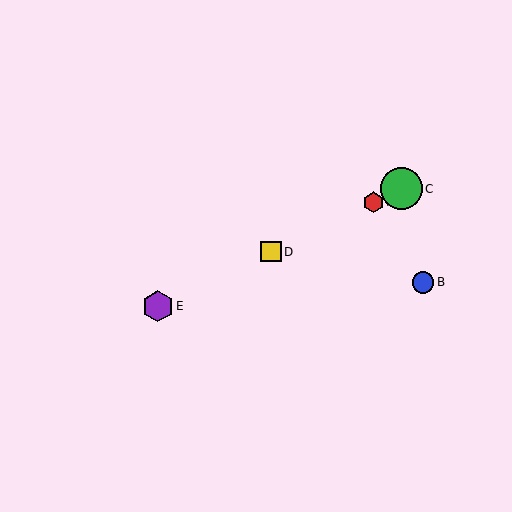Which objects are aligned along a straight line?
Objects A, C, D, E are aligned along a straight line.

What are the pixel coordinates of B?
Object B is at (423, 282).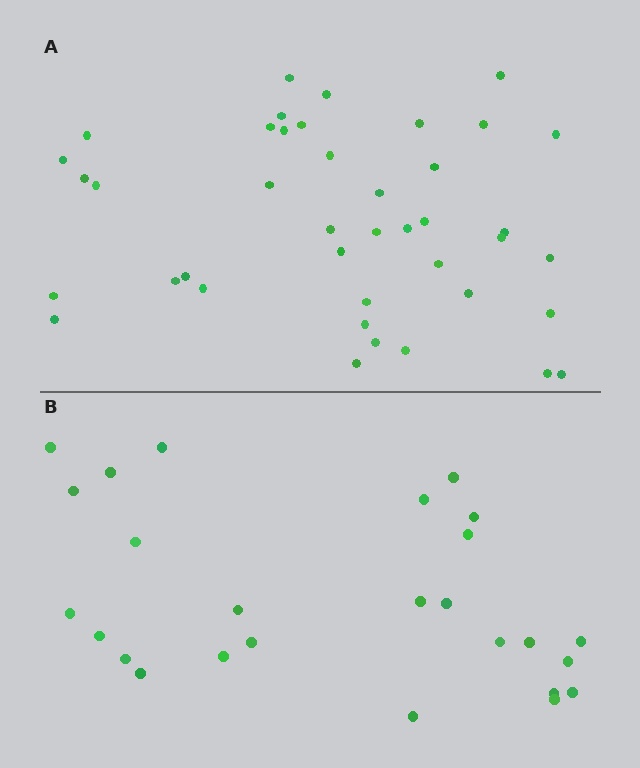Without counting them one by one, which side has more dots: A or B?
Region A (the top region) has more dots.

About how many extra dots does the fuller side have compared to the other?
Region A has approximately 15 more dots than region B.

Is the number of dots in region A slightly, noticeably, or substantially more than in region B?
Region A has substantially more. The ratio is roughly 1.6 to 1.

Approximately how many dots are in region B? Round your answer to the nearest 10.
About 30 dots. (The exact count is 26, which rounds to 30.)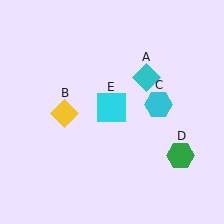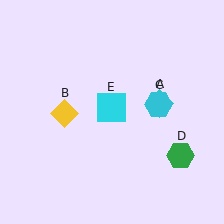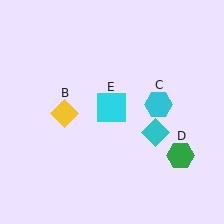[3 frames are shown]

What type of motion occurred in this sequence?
The cyan diamond (object A) rotated clockwise around the center of the scene.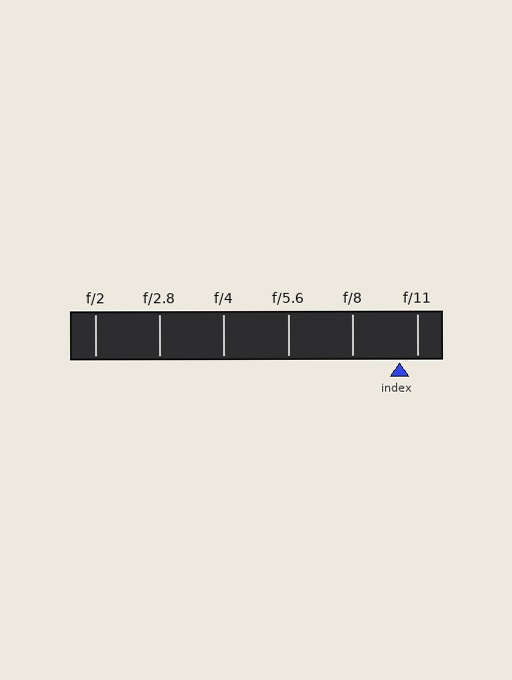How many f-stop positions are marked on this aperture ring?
There are 6 f-stop positions marked.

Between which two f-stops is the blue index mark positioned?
The index mark is between f/8 and f/11.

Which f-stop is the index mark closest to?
The index mark is closest to f/11.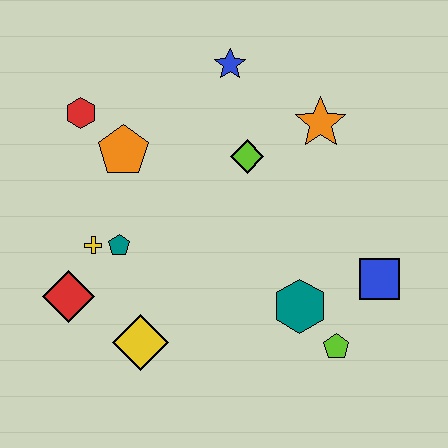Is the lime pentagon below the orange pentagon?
Yes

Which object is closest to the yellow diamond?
The red diamond is closest to the yellow diamond.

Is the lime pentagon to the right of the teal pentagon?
Yes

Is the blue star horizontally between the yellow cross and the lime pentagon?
Yes